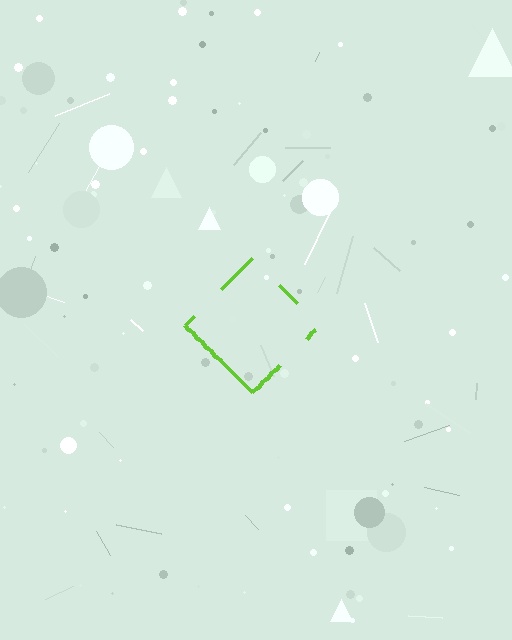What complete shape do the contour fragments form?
The contour fragments form a diamond.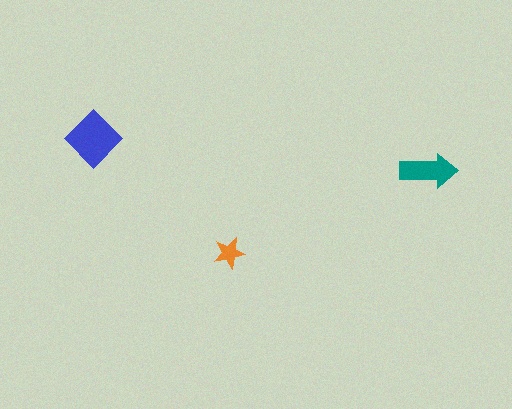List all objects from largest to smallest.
The blue diamond, the teal arrow, the orange star.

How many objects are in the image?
There are 3 objects in the image.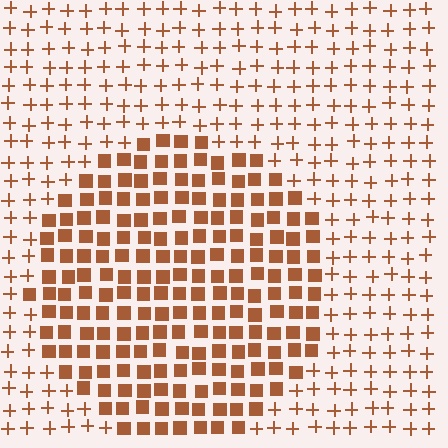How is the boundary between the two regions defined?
The boundary is defined by a change in element shape: squares inside vs. plus signs outside. All elements share the same color and spacing.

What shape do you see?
I see a circle.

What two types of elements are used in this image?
The image uses squares inside the circle region and plus signs outside it.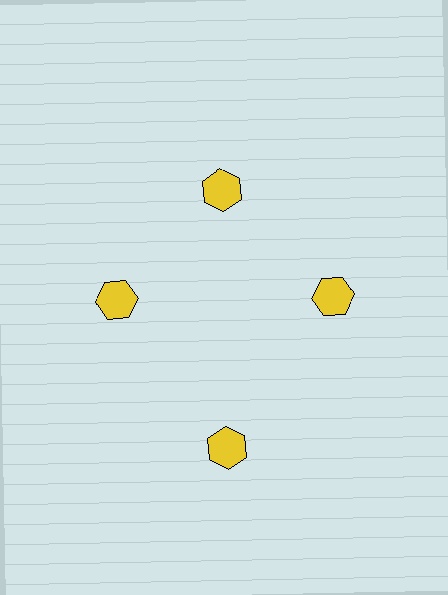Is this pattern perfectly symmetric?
No. The 4 yellow hexagons are arranged in a ring, but one element near the 6 o'clock position is pushed outward from the center, breaking the 4-fold rotational symmetry.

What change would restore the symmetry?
The symmetry would be restored by moving it inward, back onto the ring so that all 4 hexagons sit at equal angles and equal distance from the center.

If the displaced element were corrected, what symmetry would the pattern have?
It would have 4-fold rotational symmetry — the pattern would map onto itself every 90 degrees.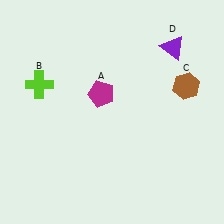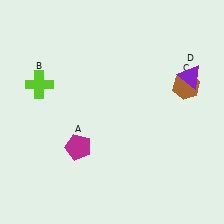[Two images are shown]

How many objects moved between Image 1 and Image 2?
2 objects moved between the two images.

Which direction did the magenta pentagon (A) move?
The magenta pentagon (A) moved down.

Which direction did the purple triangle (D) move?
The purple triangle (D) moved down.